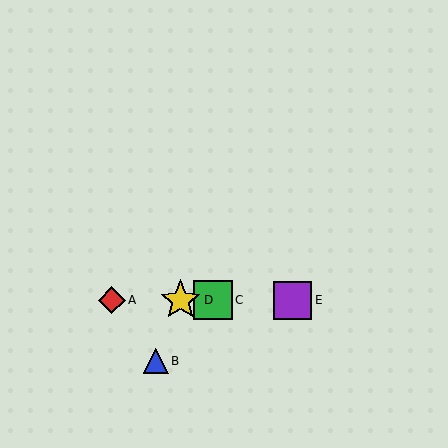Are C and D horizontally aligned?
Yes, both are at y≈300.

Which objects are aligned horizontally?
Objects A, C, D, E are aligned horizontally.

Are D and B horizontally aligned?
No, D is at y≈300 and B is at y≈361.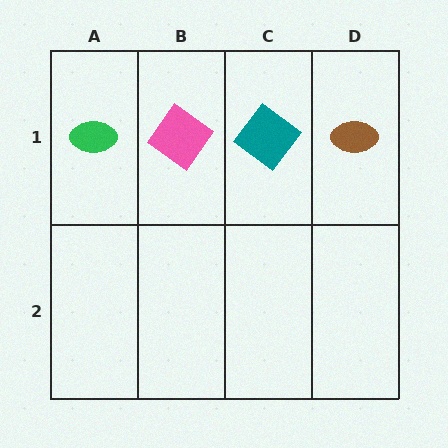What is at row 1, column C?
A teal diamond.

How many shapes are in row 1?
4 shapes.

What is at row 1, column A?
A green ellipse.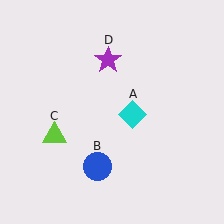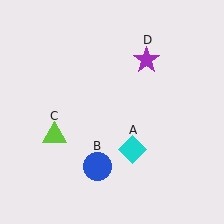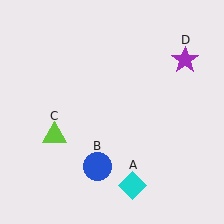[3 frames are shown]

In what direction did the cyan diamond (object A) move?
The cyan diamond (object A) moved down.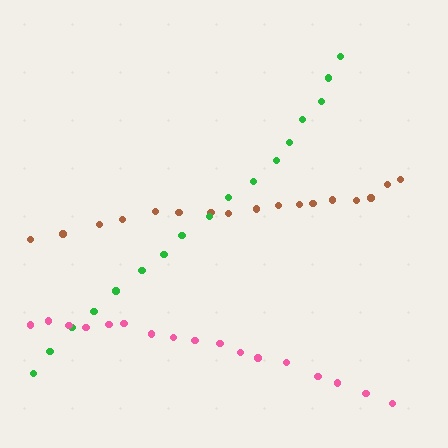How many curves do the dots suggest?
There are 3 distinct paths.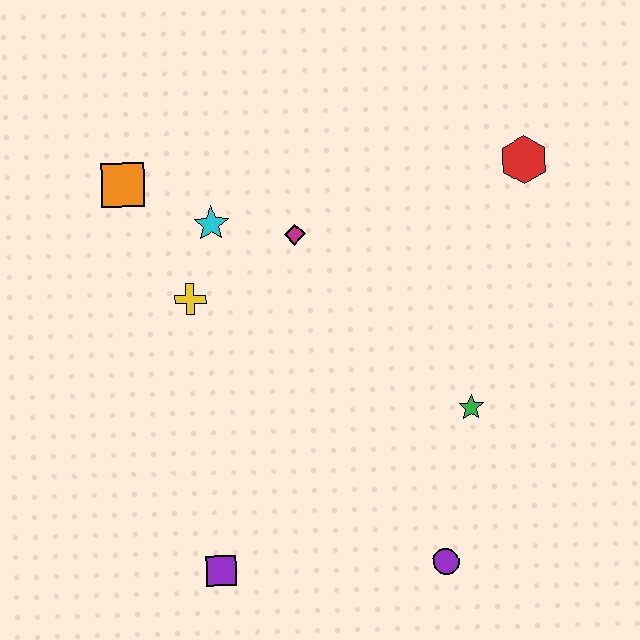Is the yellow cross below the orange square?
Yes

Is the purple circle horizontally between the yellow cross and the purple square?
No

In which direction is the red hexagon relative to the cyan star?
The red hexagon is to the right of the cyan star.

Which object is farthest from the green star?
The orange square is farthest from the green star.